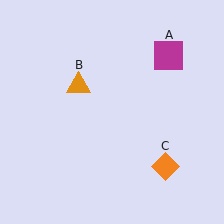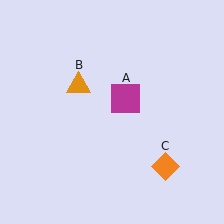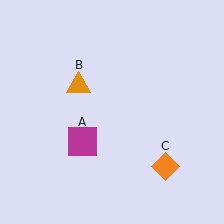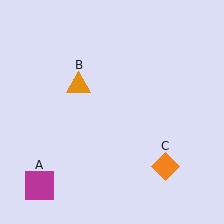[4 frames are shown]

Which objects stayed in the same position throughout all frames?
Orange triangle (object B) and orange diamond (object C) remained stationary.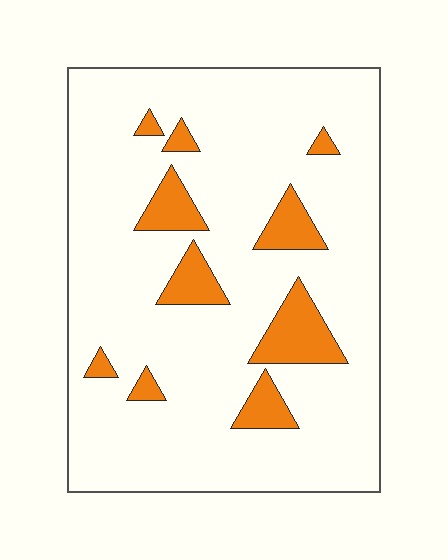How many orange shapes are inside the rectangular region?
10.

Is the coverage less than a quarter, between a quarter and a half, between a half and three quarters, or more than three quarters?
Less than a quarter.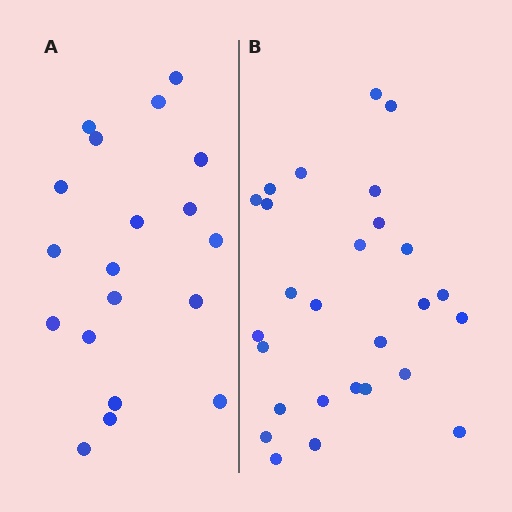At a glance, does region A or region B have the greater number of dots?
Region B (the right region) has more dots.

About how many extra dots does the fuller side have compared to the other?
Region B has roughly 8 or so more dots than region A.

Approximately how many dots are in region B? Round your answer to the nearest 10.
About 30 dots. (The exact count is 27, which rounds to 30.)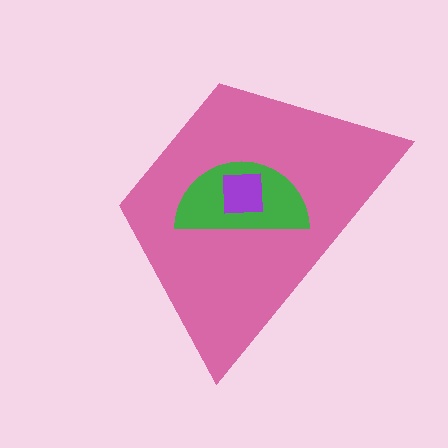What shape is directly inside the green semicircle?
The purple square.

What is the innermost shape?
The purple square.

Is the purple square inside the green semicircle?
Yes.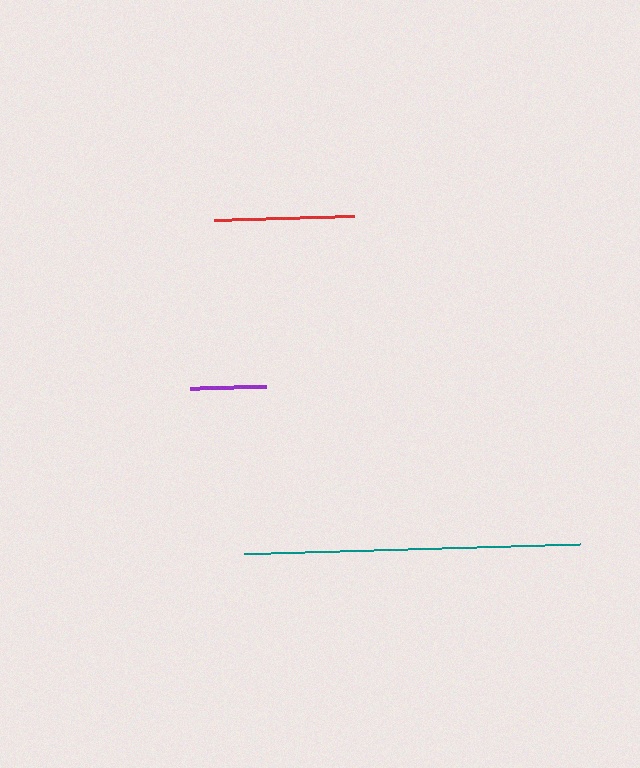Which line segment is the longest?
The teal line is the longest at approximately 337 pixels.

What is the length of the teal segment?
The teal segment is approximately 337 pixels long.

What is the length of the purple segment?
The purple segment is approximately 76 pixels long.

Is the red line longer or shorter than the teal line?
The teal line is longer than the red line.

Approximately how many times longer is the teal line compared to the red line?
The teal line is approximately 2.4 times the length of the red line.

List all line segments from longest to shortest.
From longest to shortest: teal, red, purple.